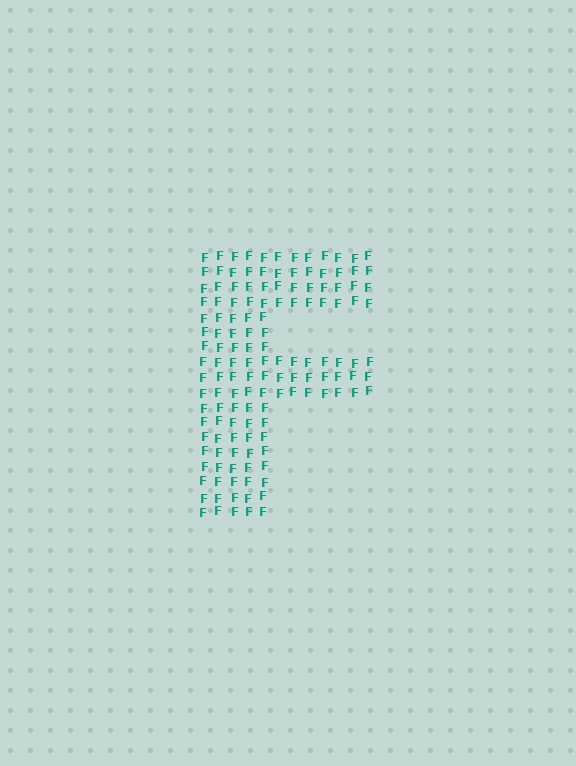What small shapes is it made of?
It is made of small letter F's.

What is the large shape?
The large shape is the letter F.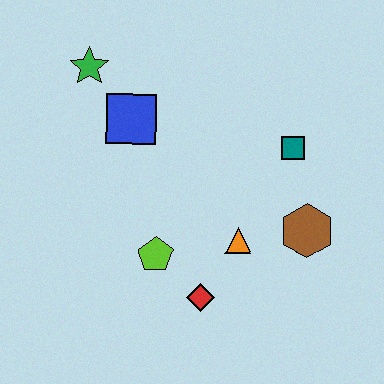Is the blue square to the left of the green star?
No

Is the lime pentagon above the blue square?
No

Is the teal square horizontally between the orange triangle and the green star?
No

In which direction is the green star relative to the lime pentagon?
The green star is above the lime pentagon.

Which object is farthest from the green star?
The brown hexagon is farthest from the green star.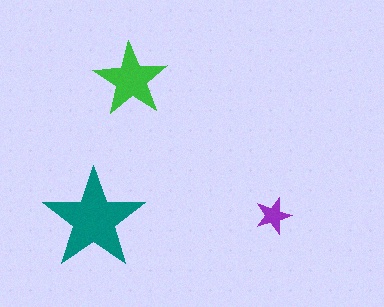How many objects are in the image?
There are 3 objects in the image.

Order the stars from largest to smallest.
the teal one, the green one, the purple one.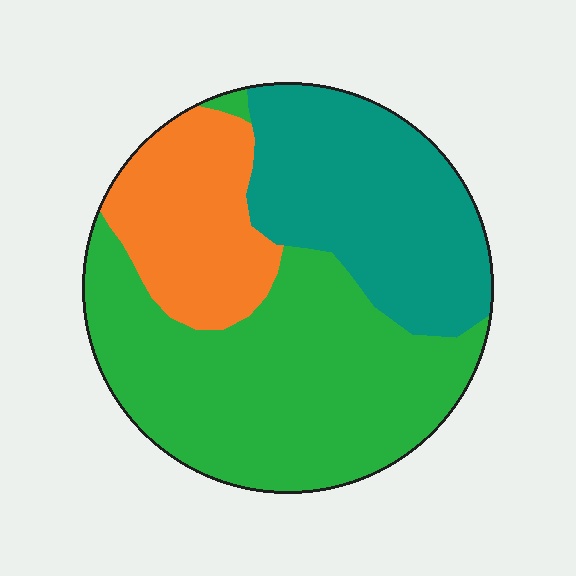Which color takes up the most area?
Green, at roughly 50%.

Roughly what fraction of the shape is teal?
Teal takes up between a sixth and a third of the shape.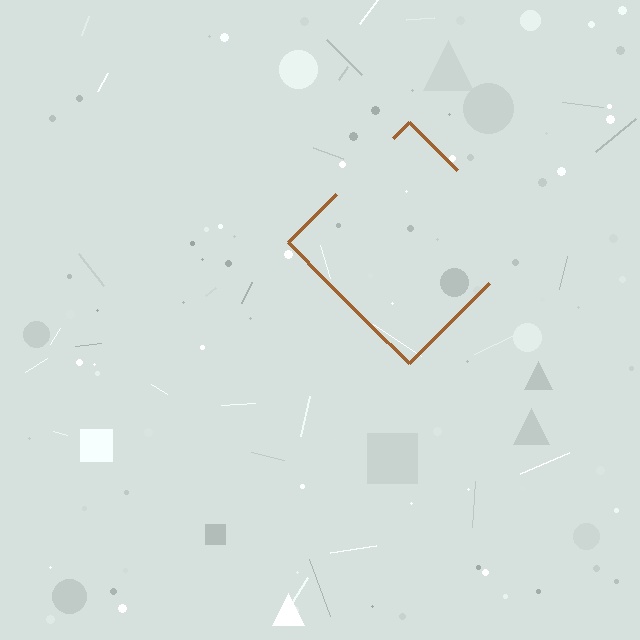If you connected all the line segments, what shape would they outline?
They would outline a diamond.